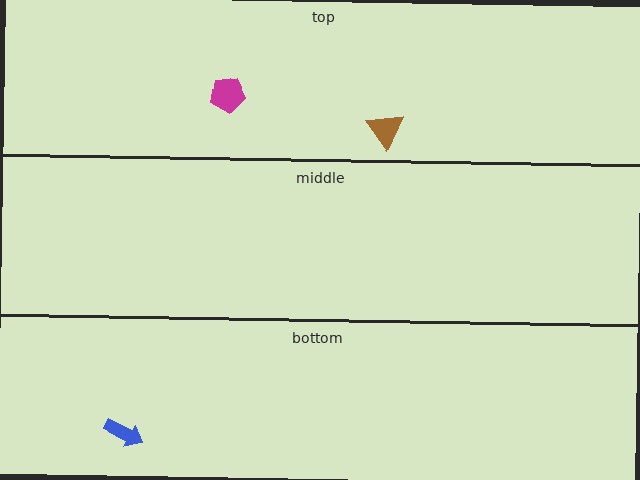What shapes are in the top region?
The brown triangle, the magenta pentagon.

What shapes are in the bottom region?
The blue arrow.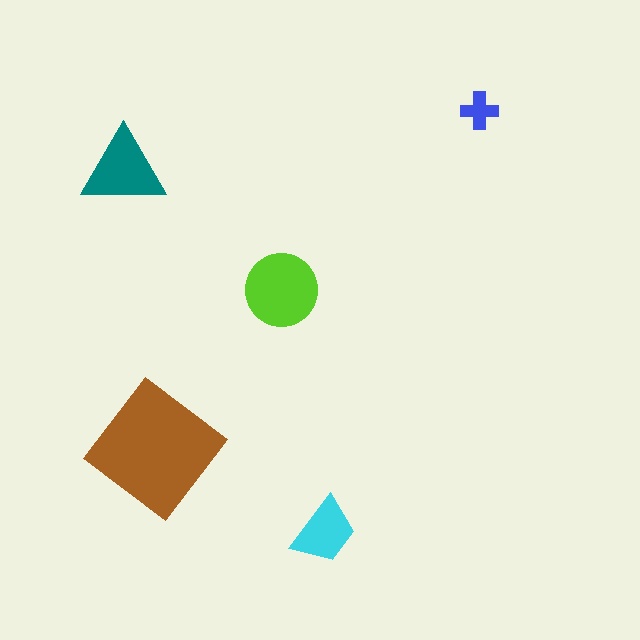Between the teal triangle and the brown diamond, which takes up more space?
The brown diamond.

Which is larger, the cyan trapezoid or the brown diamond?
The brown diamond.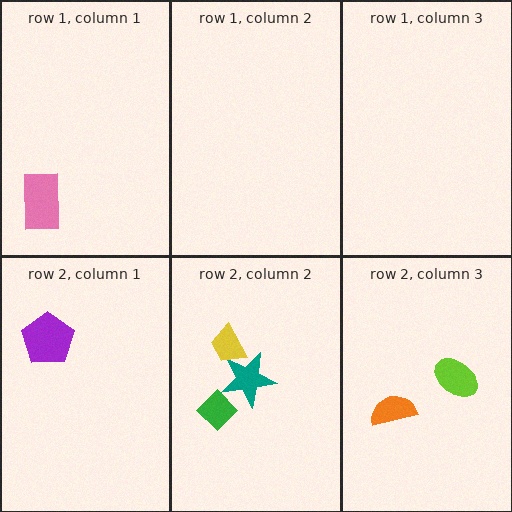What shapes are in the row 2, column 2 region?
The teal star, the yellow trapezoid, the green diamond.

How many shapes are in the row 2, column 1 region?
1.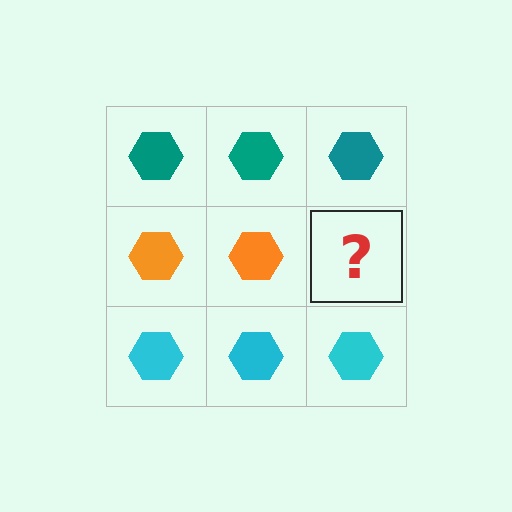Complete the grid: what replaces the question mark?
The question mark should be replaced with an orange hexagon.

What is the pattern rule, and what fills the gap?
The rule is that each row has a consistent color. The gap should be filled with an orange hexagon.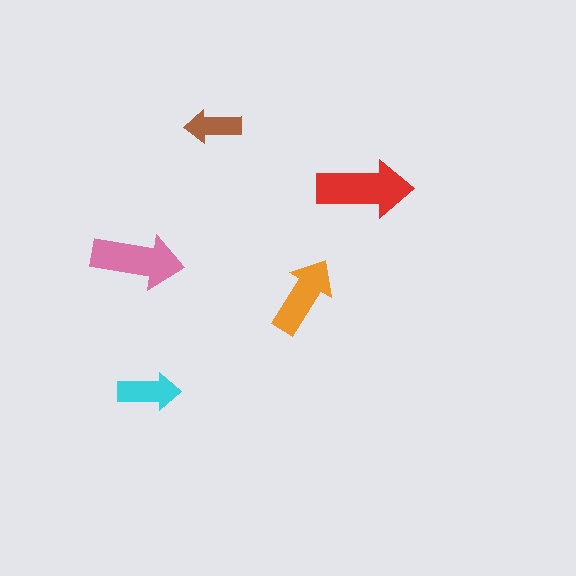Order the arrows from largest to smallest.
the red one, the pink one, the orange one, the cyan one, the brown one.